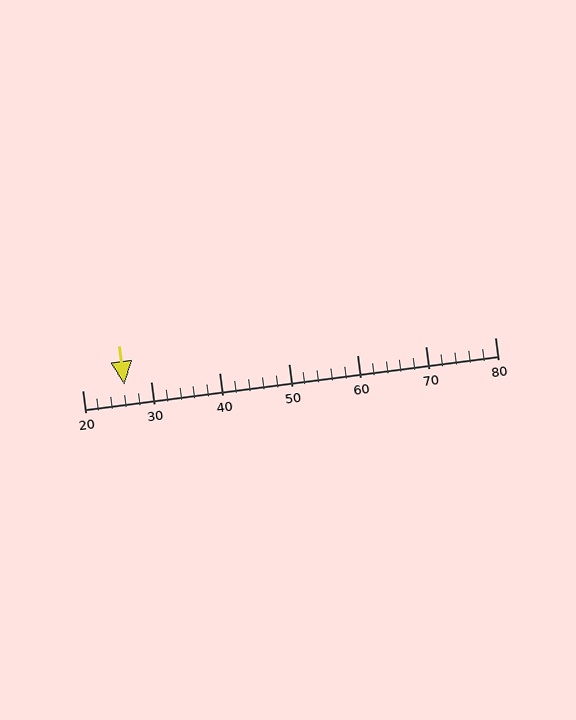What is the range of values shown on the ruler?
The ruler shows values from 20 to 80.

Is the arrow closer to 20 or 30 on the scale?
The arrow is closer to 30.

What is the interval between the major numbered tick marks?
The major tick marks are spaced 10 units apart.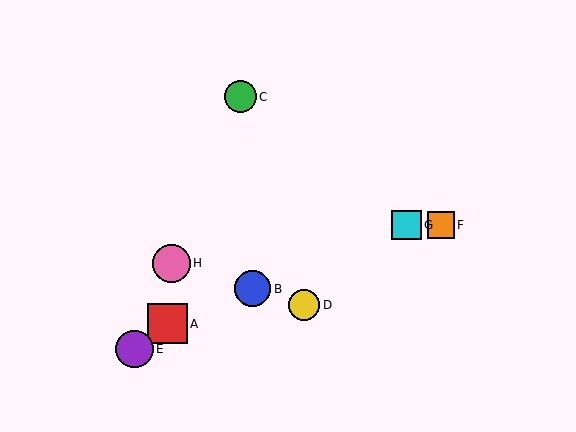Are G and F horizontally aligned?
Yes, both are at y≈225.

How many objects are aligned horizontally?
2 objects (F, G) are aligned horizontally.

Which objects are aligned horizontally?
Objects F, G are aligned horizontally.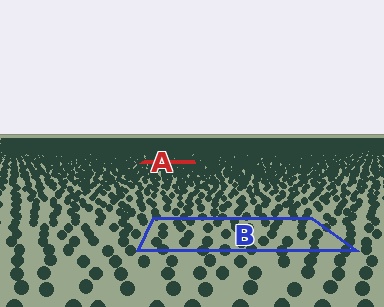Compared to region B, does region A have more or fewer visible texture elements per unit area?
Region A has more texture elements per unit area — they are packed more densely because it is farther away.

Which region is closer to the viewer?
Region B is closer. The texture elements there are larger and more spread out.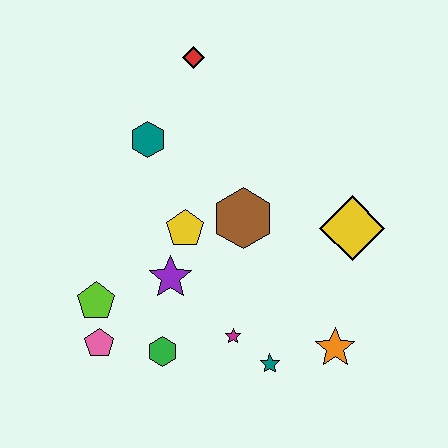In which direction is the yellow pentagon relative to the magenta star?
The yellow pentagon is above the magenta star.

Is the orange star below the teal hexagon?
Yes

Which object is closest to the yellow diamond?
The brown hexagon is closest to the yellow diamond.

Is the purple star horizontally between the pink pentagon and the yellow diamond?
Yes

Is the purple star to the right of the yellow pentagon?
No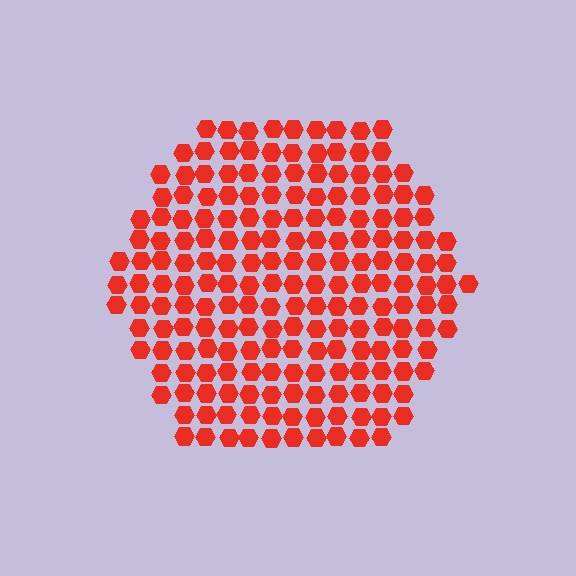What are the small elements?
The small elements are hexagons.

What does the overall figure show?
The overall figure shows a hexagon.